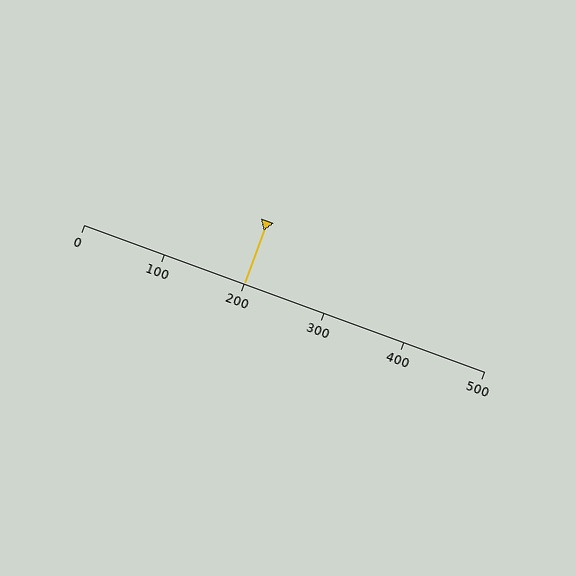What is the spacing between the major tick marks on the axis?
The major ticks are spaced 100 apart.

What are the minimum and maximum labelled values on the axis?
The axis runs from 0 to 500.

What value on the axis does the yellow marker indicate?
The marker indicates approximately 200.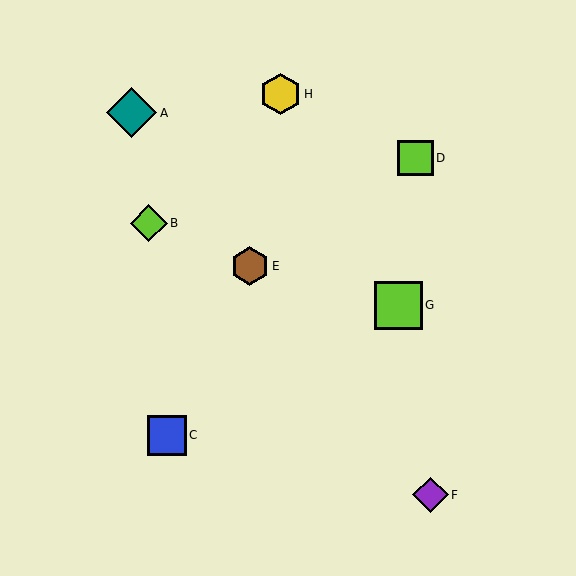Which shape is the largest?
The teal diamond (labeled A) is the largest.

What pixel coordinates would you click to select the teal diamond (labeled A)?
Click at (132, 113) to select the teal diamond A.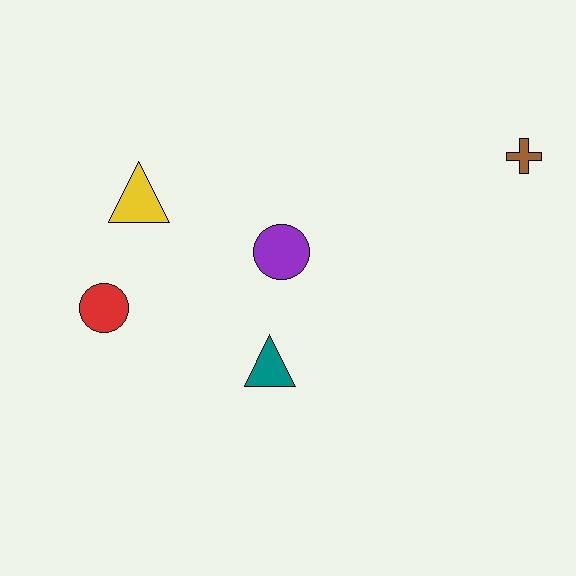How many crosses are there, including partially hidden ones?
There is 1 cross.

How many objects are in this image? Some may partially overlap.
There are 5 objects.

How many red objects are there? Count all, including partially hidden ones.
There is 1 red object.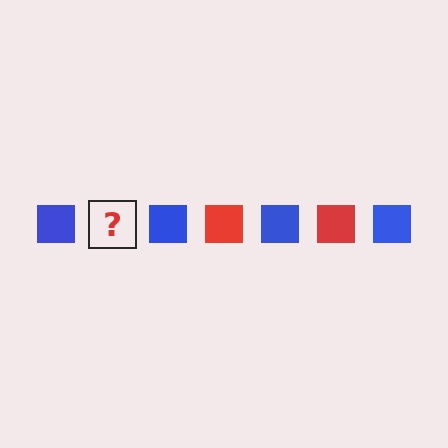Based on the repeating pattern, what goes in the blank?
The blank should be a red square.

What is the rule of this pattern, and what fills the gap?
The rule is that the pattern cycles through blue, red squares. The gap should be filled with a red square.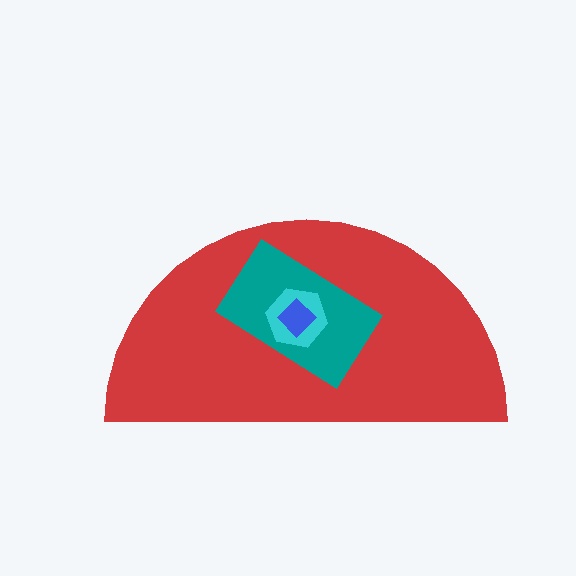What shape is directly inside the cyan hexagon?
The blue diamond.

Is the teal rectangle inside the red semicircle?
Yes.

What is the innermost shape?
The blue diamond.